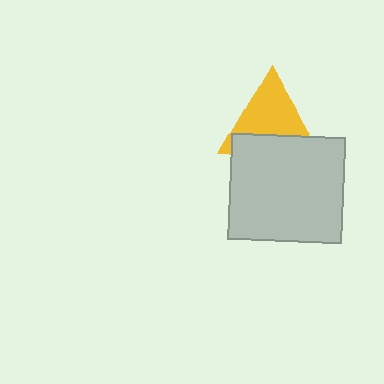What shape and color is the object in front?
The object in front is a light gray rectangle.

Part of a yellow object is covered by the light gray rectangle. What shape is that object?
It is a triangle.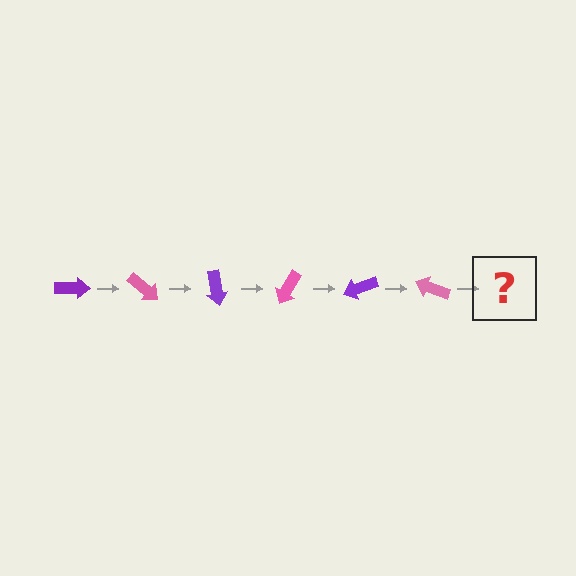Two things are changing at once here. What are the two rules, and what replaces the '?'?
The two rules are that it rotates 40 degrees each step and the color cycles through purple and pink. The '?' should be a purple arrow, rotated 240 degrees from the start.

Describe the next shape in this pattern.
It should be a purple arrow, rotated 240 degrees from the start.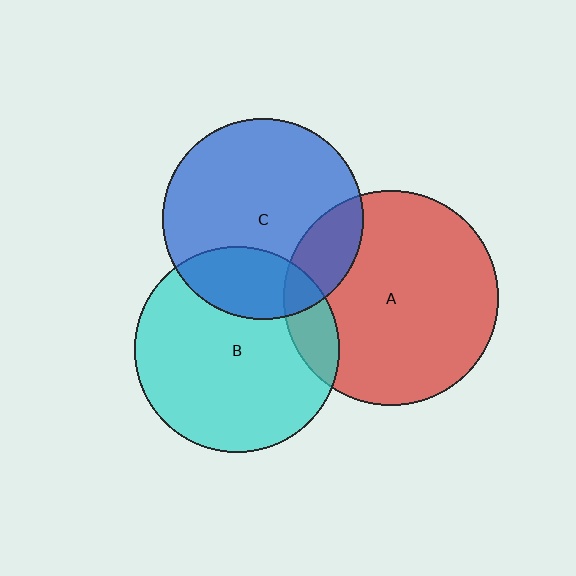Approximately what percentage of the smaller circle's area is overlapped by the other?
Approximately 20%.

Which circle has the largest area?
Circle A (red).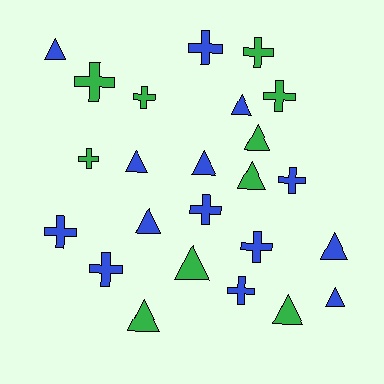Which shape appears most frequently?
Triangle, with 12 objects.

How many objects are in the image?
There are 24 objects.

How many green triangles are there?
There are 5 green triangles.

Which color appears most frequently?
Blue, with 14 objects.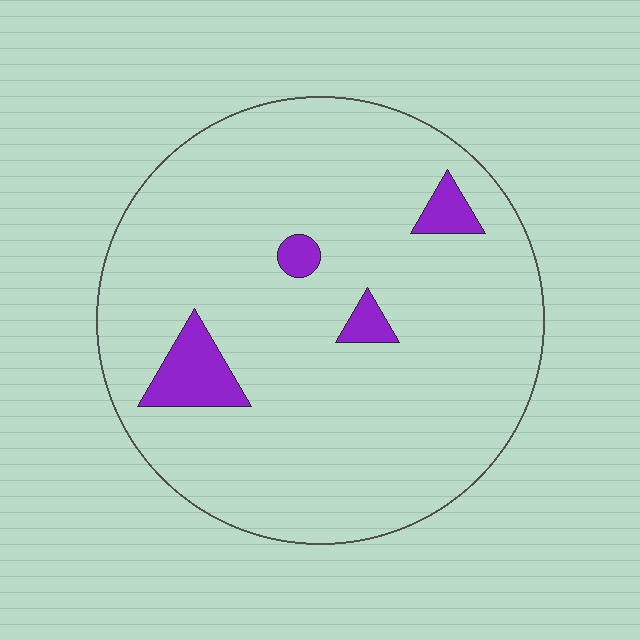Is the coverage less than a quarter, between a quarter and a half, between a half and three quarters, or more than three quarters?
Less than a quarter.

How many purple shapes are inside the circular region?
4.